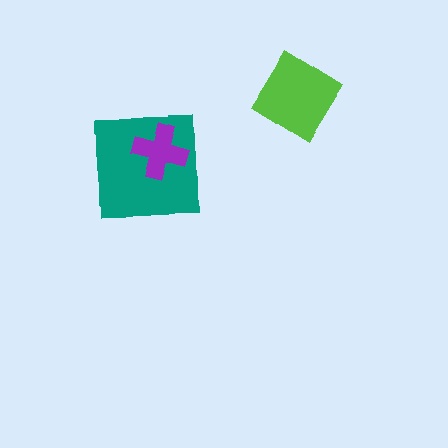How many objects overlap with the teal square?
1 object overlaps with the teal square.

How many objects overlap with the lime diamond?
0 objects overlap with the lime diamond.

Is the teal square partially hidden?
Yes, it is partially covered by another shape.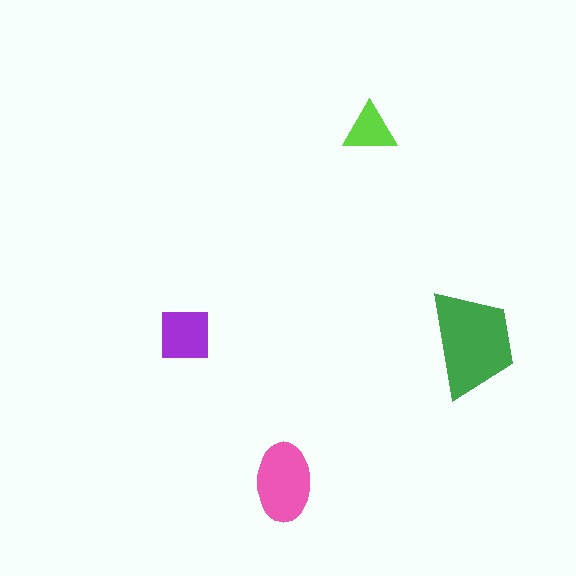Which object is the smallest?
The lime triangle.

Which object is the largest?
The green trapezoid.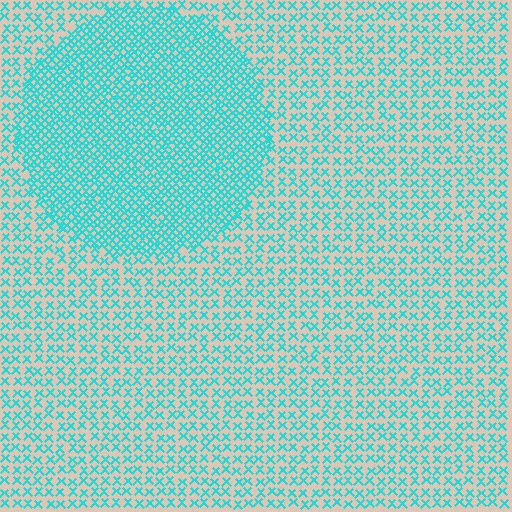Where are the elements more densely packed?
The elements are more densely packed inside the circle boundary.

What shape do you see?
I see a circle.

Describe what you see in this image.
The image contains small cyan elements arranged at two different densities. A circle-shaped region is visible where the elements are more densely packed than the surrounding area.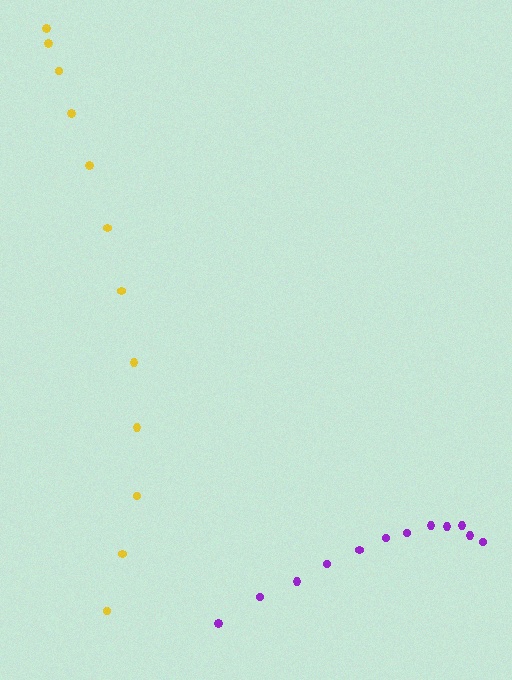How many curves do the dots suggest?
There are 2 distinct paths.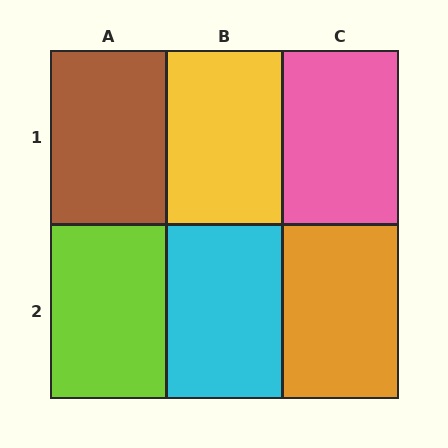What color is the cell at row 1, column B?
Yellow.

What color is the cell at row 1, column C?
Pink.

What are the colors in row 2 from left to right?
Lime, cyan, orange.